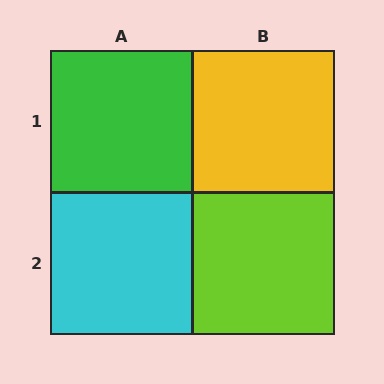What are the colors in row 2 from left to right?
Cyan, lime.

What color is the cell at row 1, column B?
Yellow.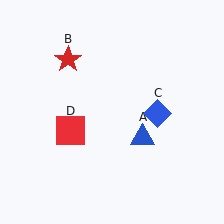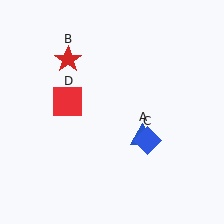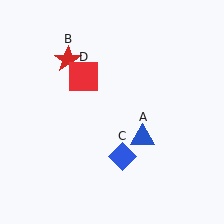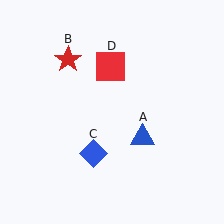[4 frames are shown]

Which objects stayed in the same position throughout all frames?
Blue triangle (object A) and red star (object B) remained stationary.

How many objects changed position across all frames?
2 objects changed position: blue diamond (object C), red square (object D).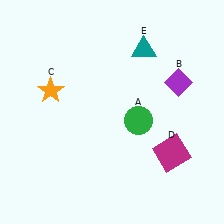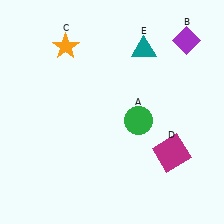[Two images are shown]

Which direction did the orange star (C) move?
The orange star (C) moved up.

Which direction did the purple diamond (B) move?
The purple diamond (B) moved up.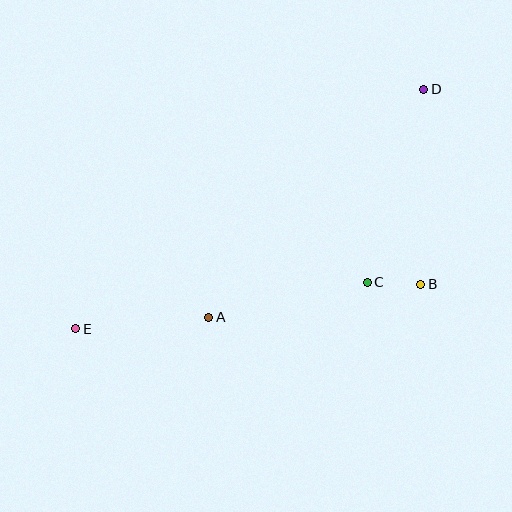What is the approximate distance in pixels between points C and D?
The distance between C and D is approximately 201 pixels.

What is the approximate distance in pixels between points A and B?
The distance between A and B is approximately 214 pixels.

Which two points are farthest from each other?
Points D and E are farthest from each other.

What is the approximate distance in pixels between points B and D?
The distance between B and D is approximately 195 pixels.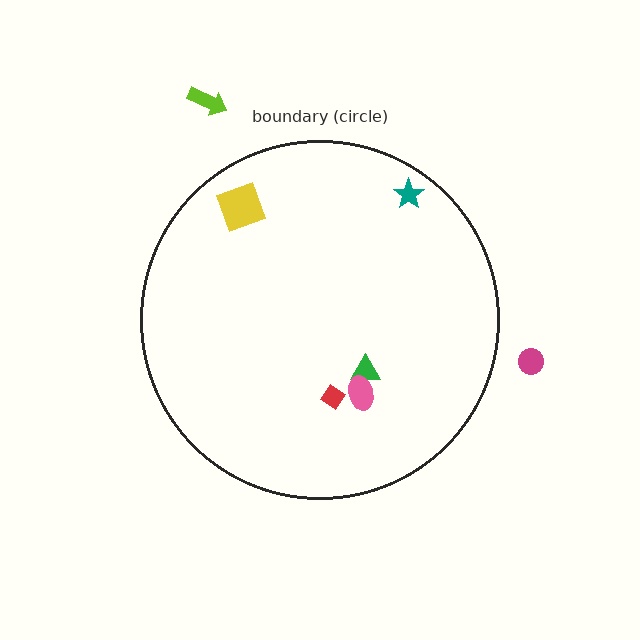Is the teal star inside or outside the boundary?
Inside.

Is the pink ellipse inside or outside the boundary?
Inside.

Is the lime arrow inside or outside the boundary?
Outside.